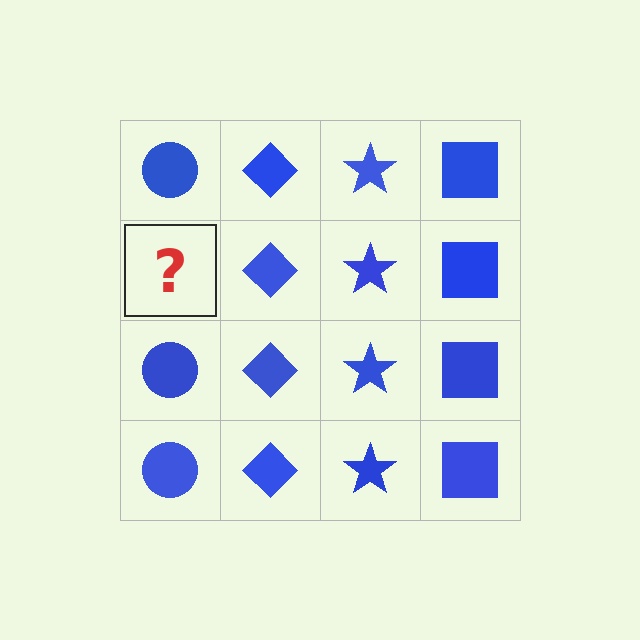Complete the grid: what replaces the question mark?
The question mark should be replaced with a blue circle.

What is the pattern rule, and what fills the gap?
The rule is that each column has a consistent shape. The gap should be filled with a blue circle.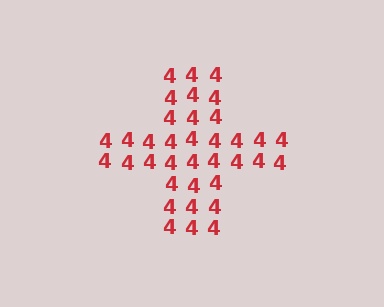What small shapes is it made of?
It is made of small digit 4's.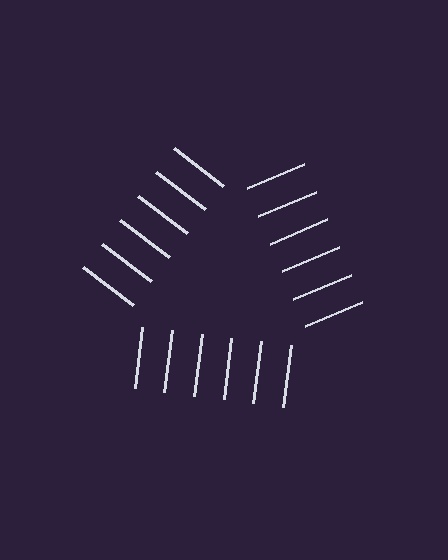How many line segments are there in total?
18 — 6 along each of the 3 edges.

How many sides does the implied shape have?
3 sides — the line-ends trace a triangle.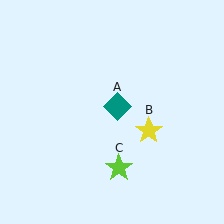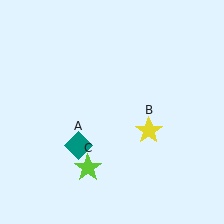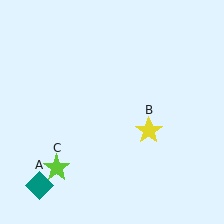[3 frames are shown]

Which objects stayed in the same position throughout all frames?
Yellow star (object B) remained stationary.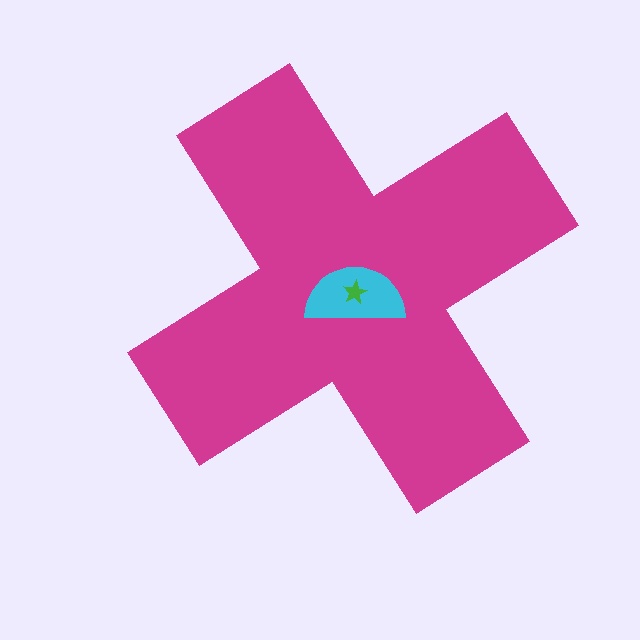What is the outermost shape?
The magenta cross.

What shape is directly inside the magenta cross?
The cyan semicircle.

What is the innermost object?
The green star.